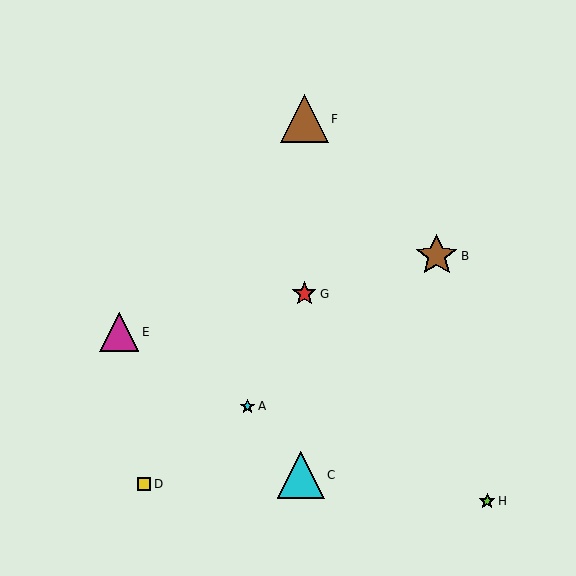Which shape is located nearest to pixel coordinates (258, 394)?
The cyan star (labeled A) at (248, 406) is nearest to that location.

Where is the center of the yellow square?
The center of the yellow square is at (144, 484).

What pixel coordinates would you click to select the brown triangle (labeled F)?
Click at (305, 119) to select the brown triangle F.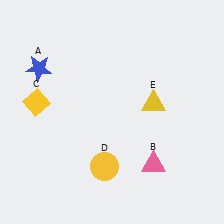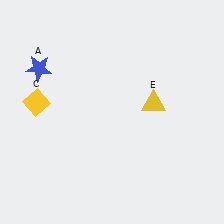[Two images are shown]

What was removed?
The pink triangle (B), the yellow circle (D) were removed in Image 2.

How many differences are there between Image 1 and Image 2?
There are 2 differences between the two images.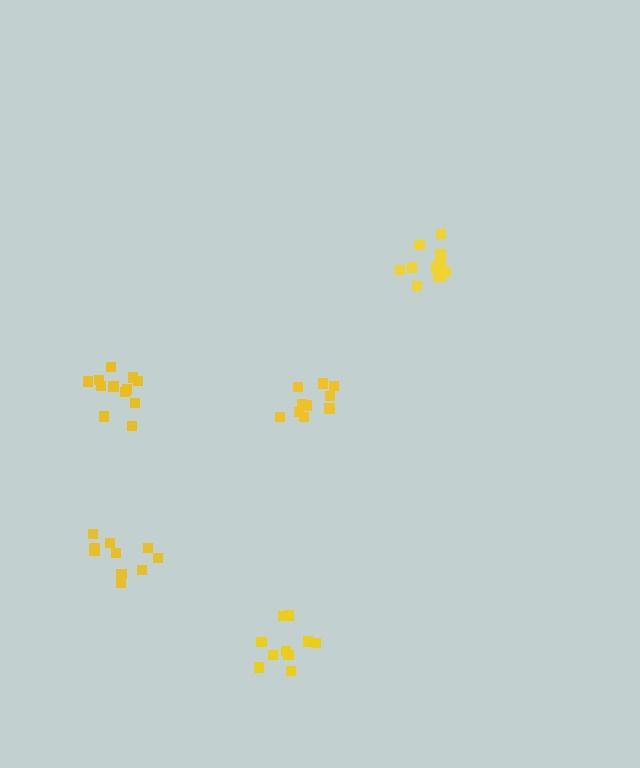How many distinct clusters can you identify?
There are 5 distinct clusters.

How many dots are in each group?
Group 1: 10 dots, Group 2: 12 dots, Group 3: 11 dots, Group 4: 10 dots, Group 5: 10 dots (53 total).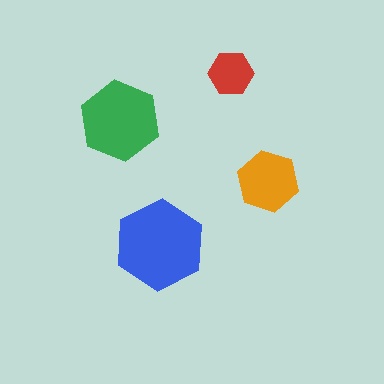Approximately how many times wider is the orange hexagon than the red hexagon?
About 1.5 times wider.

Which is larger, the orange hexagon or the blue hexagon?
The blue one.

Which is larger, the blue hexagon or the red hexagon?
The blue one.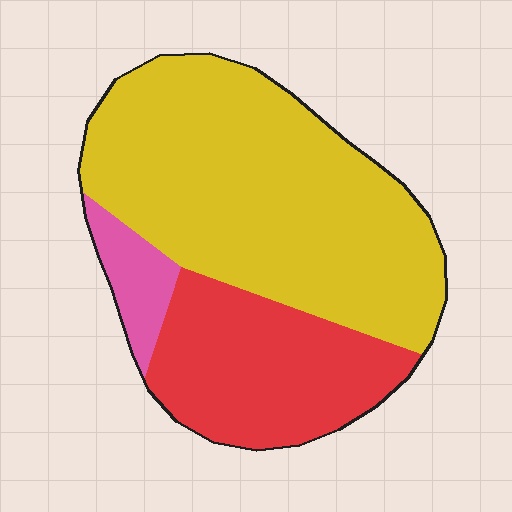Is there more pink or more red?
Red.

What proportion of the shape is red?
Red takes up about one third (1/3) of the shape.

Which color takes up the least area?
Pink, at roughly 5%.